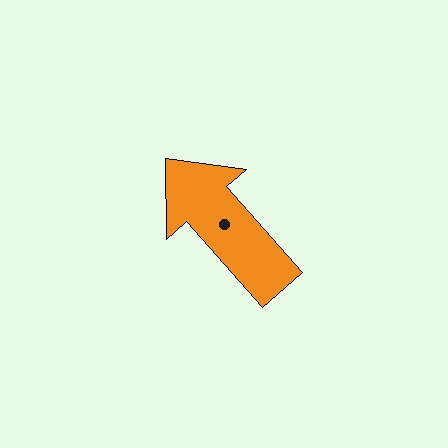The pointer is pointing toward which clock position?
Roughly 11 o'clock.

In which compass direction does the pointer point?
Northwest.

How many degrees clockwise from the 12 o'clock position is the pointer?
Approximately 319 degrees.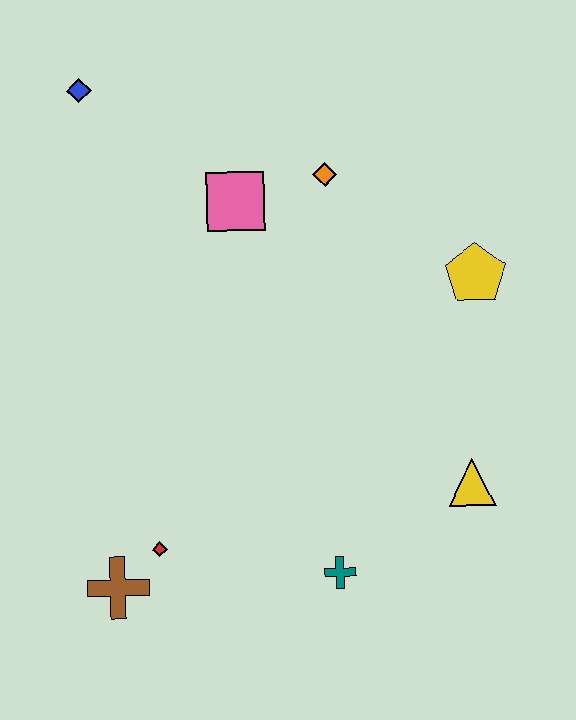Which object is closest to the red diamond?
The brown cross is closest to the red diamond.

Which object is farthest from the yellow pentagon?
The brown cross is farthest from the yellow pentagon.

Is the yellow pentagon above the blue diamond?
No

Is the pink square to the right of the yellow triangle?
No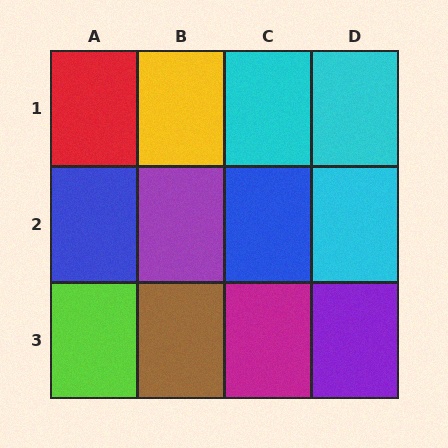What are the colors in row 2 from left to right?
Blue, purple, blue, cyan.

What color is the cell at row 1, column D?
Cyan.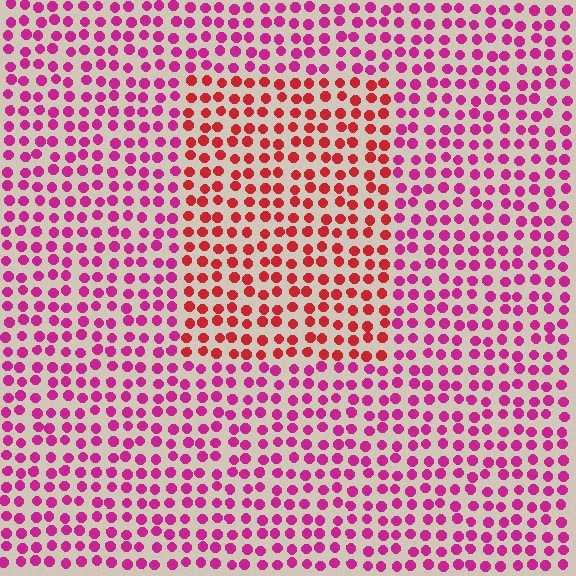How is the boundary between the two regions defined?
The boundary is defined purely by a slight shift in hue (about 36 degrees). Spacing, size, and orientation are identical on both sides.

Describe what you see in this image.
The image is filled with small magenta elements in a uniform arrangement. A rectangle-shaped region is visible where the elements are tinted to a slightly different hue, forming a subtle color boundary.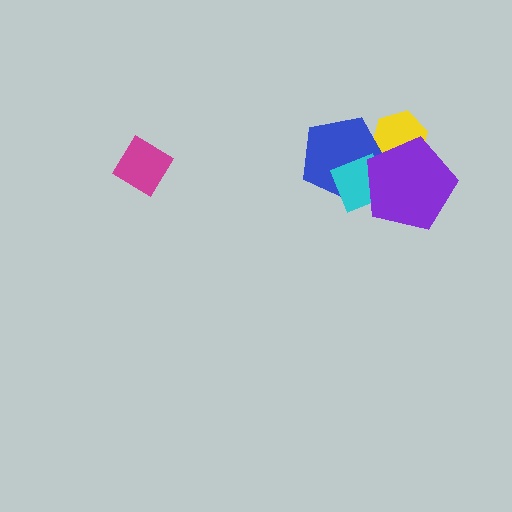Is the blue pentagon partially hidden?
Yes, it is partially covered by another shape.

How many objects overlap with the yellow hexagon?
2 objects overlap with the yellow hexagon.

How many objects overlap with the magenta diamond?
0 objects overlap with the magenta diamond.